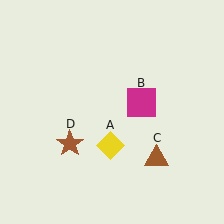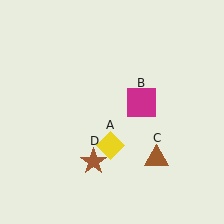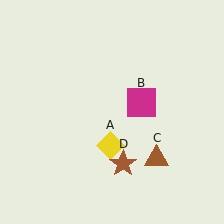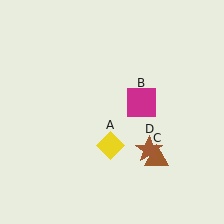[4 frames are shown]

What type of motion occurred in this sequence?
The brown star (object D) rotated counterclockwise around the center of the scene.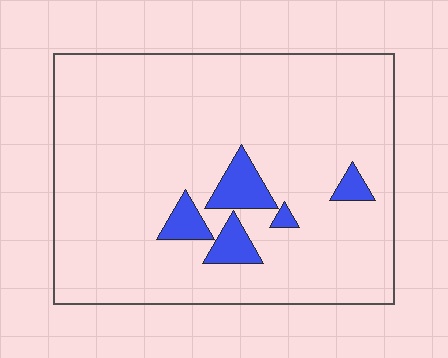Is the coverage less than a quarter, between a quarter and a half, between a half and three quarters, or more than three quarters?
Less than a quarter.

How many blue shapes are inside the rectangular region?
5.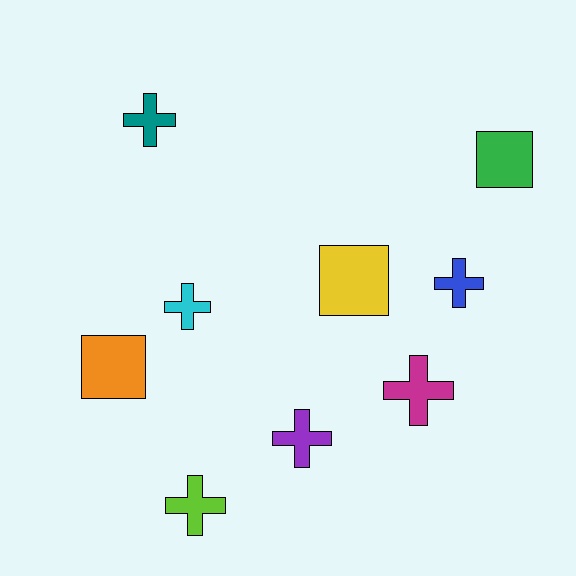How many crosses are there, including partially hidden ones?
There are 6 crosses.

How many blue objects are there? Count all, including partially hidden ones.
There is 1 blue object.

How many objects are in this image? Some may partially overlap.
There are 9 objects.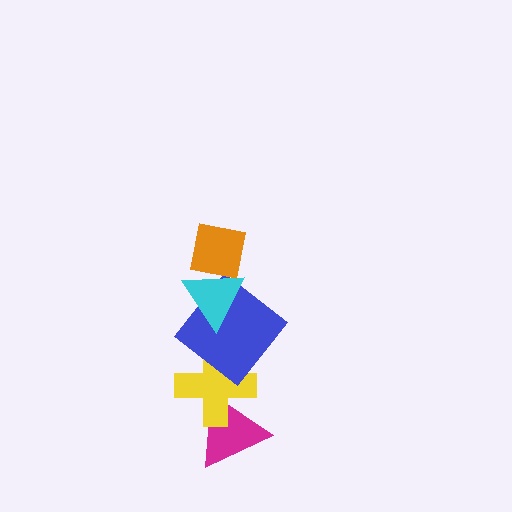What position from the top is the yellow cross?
The yellow cross is 4th from the top.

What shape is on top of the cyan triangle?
The orange square is on top of the cyan triangle.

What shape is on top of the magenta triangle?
The yellow cross is on top of the magenta triangle.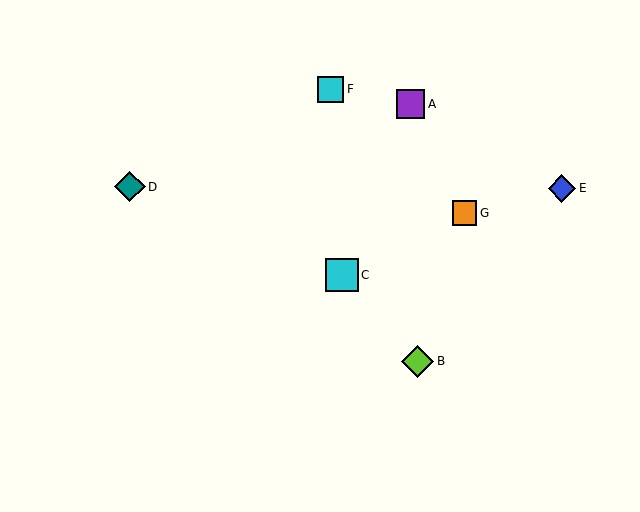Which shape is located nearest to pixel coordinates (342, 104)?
The cyan square (labeled F) at (331, 89) is nearest to that location.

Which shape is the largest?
The cyan square (labeled C) is the largest.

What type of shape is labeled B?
Shape B is a lime diamond.